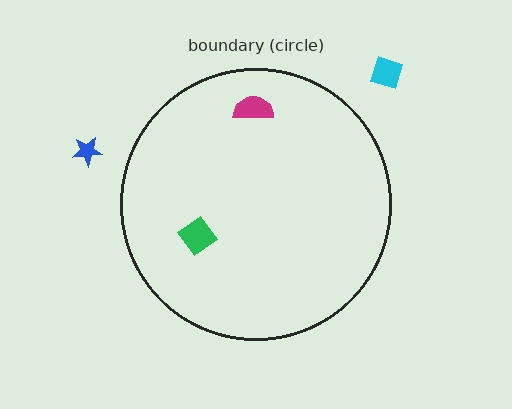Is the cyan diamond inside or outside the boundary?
Outside.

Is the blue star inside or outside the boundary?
Outside.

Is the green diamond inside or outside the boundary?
Inside.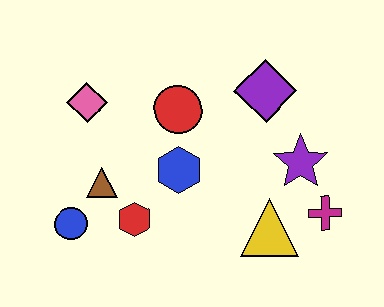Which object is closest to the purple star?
The magenta cross is closest to the purple star.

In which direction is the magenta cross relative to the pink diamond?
The magenta cross is to the right of the pink diamond.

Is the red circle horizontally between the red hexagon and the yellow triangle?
Yes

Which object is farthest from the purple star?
The blue circle is farthest from the purple star.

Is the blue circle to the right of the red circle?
No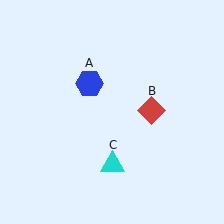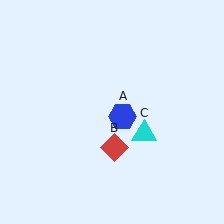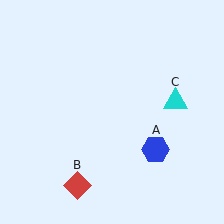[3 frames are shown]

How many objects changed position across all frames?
3 objects changed position: blue hexagon (object A), red diamond (object B), cyan triangle (object C).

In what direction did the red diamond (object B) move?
The red diamond (object B) moved down and to the left.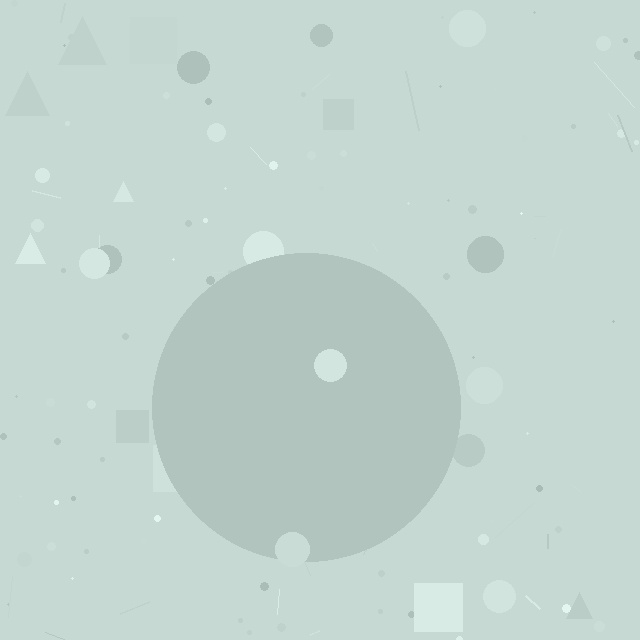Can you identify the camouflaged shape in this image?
The camouflaged shape is a circle.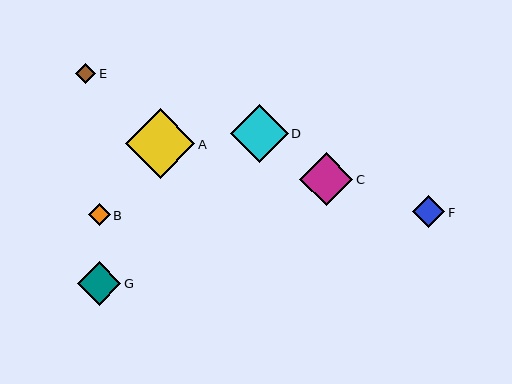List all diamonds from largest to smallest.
From largest to smallest: A, D, C, G, F, B, E.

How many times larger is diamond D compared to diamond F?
Diamond D is approximately 1.8 times the size of diamond F.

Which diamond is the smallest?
Diamond E is the smallest with a size of approximately 21 pixels.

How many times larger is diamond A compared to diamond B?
Diamond A is approximately 3.1 times the size of diamond B.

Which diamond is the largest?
Diamond A is the largest with a size of approximately 69 pixels.